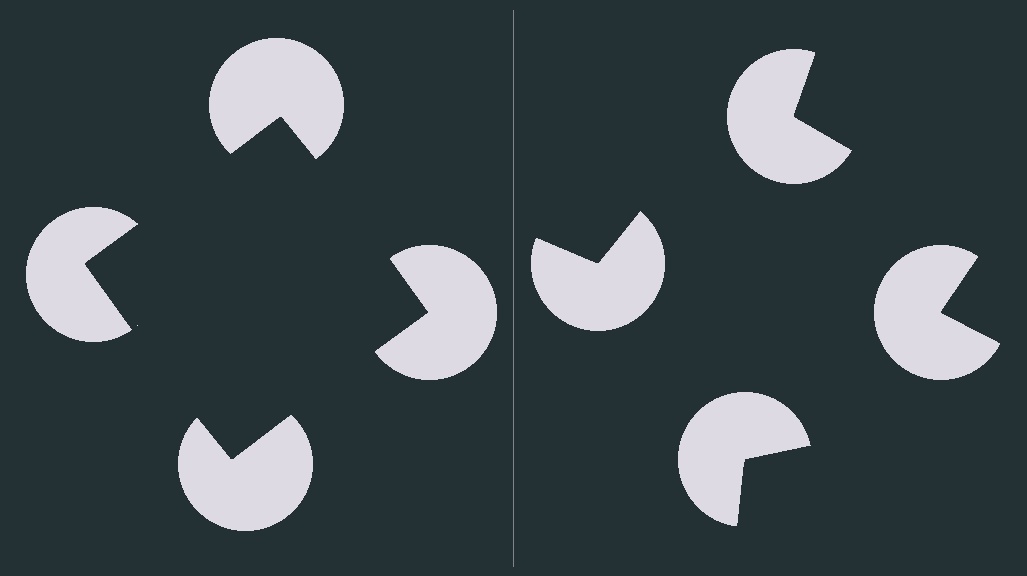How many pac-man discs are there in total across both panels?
8 — 4 on each side.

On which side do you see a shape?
An illusory square appears on the left side. On the right side the wedge cuts are rotated, so no coherent shape forms.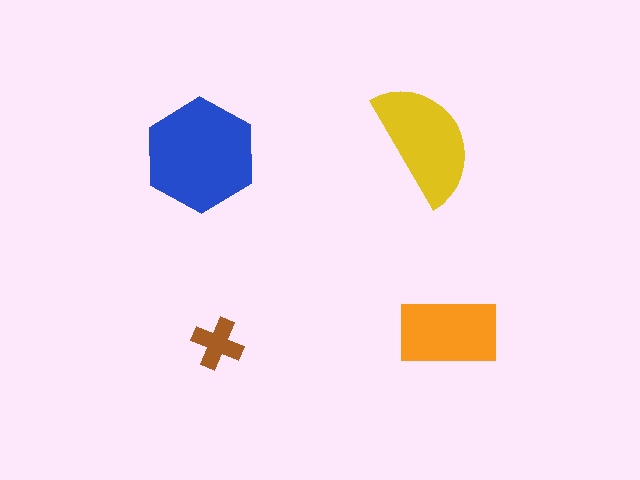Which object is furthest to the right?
The orange rectangle is rightmost.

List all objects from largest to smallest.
The blue hexagon, the yellow semicircle, the orange rectangle, the brown cross.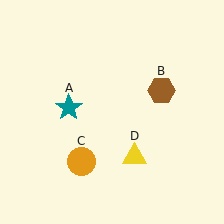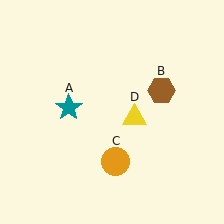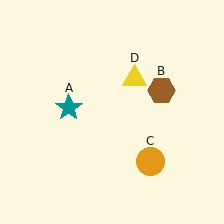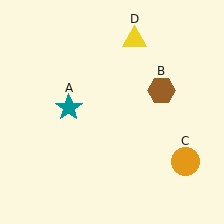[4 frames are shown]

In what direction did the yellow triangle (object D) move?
The yellow triangle (object D) moved up.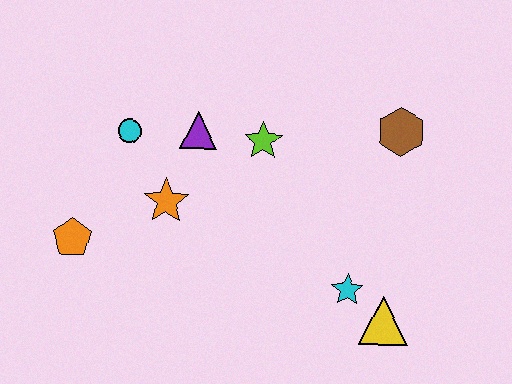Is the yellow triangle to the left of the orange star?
No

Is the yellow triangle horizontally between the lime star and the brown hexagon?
Yes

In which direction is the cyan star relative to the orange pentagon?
The cyan star is to the right of the orange pentagon.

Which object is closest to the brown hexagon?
The lime star is closest to the brown hexagon.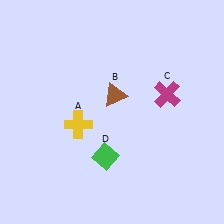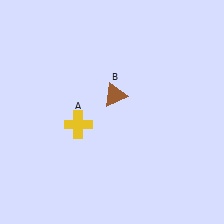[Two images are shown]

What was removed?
The green diamond (D), the magenta cross (C) were removed in Image 2.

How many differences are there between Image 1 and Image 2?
There are 2 differences between the two images.